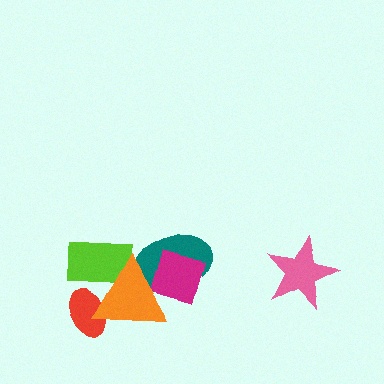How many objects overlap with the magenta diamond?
2 objects overlap with the magenta diamond.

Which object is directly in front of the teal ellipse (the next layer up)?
The magenta diamond is directly in front of the teal ellipse.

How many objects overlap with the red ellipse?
2 objects overlap with the red ellipse.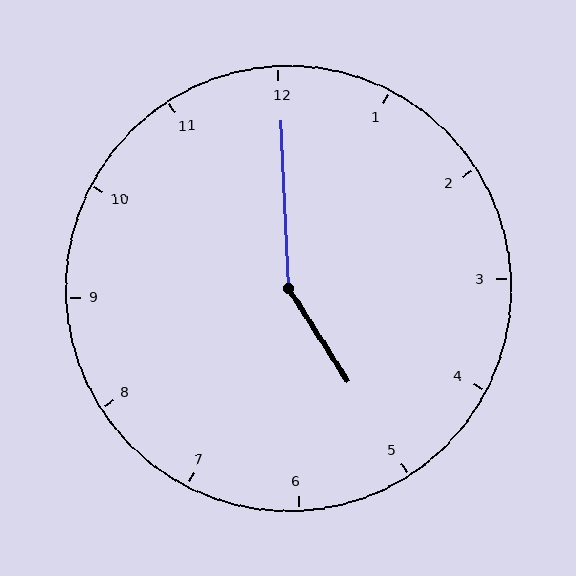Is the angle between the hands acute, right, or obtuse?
It is obtuse.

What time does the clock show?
5:00.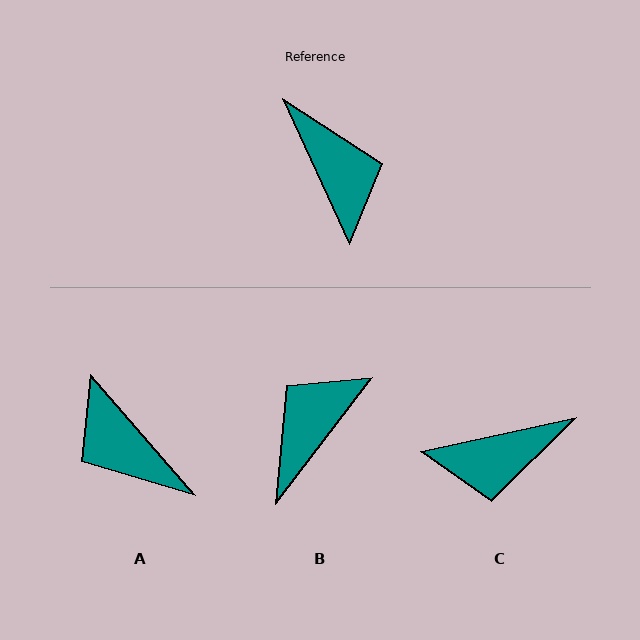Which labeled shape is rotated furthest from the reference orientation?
A, about 164 degrees away.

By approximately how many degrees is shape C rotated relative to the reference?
Approximately 102 degrees clockwise.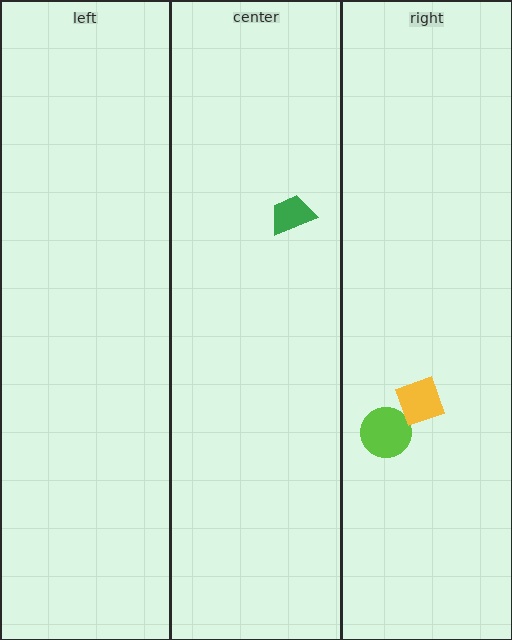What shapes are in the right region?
The lime circle, the yellow square.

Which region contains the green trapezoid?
The center region.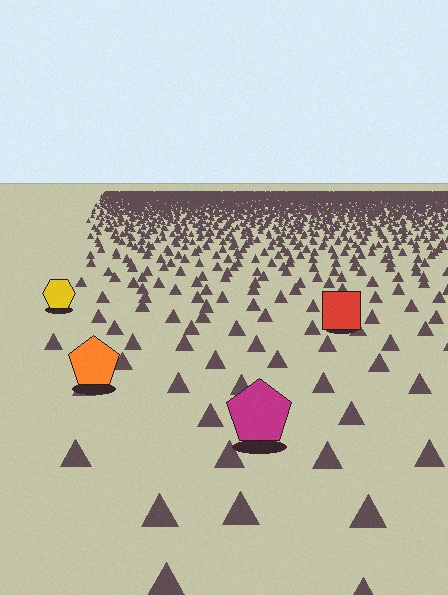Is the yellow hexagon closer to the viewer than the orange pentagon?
No. The orange pentagon is closer — you can tell from the texture gradient: the ground texture is coarser near it.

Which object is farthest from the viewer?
The yellow hexagon is farthest from the viewer. It appears smaller and the ground texture around it is denser.